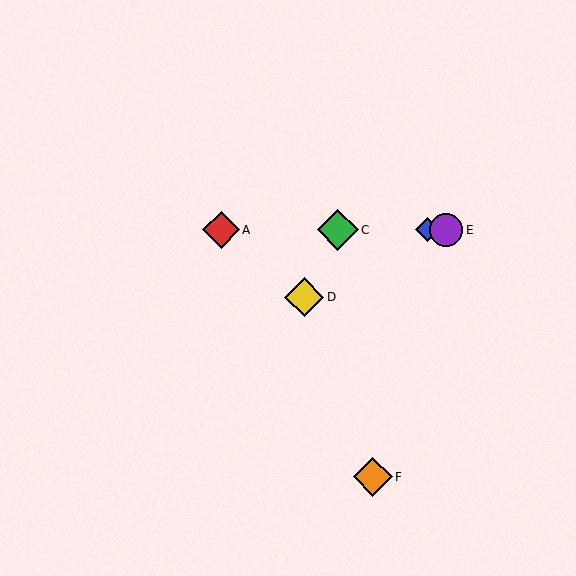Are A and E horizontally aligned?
Yes, both are at y≈230.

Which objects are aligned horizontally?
Objects A, B, C, E are aligned horizontally.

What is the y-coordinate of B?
Object B is at y≈230.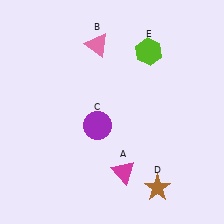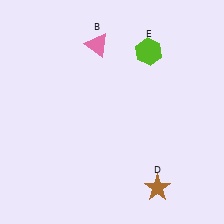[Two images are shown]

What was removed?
The magenta triangle (A), the purple circle (C) were removed in Image 2.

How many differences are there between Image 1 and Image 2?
There are 2 differences between the two images.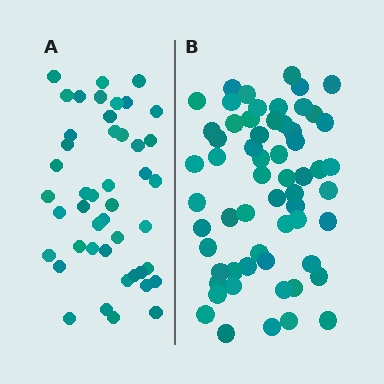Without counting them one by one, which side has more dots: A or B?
Region B (the right region) has more dots.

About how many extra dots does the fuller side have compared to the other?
Region B has approximately 15 more dots than region A.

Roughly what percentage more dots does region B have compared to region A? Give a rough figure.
About 35% more.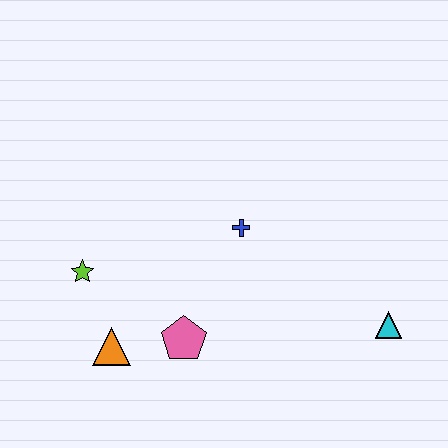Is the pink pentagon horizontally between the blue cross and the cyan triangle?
No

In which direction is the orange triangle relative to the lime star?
The orange triangle is below the lime star.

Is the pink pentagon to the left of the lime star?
No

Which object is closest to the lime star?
The orange triangle is closest to the lime star.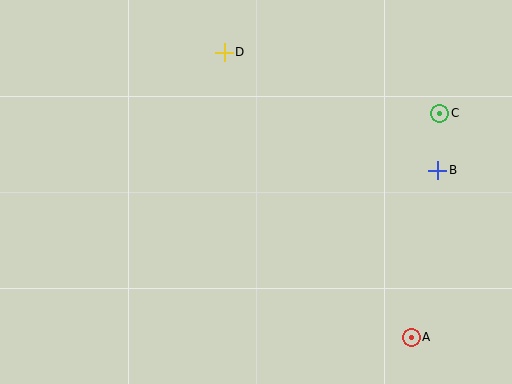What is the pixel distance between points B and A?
The distance between B and A is 169 pixels.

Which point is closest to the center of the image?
Point D at (224, 52) is closest to the center.